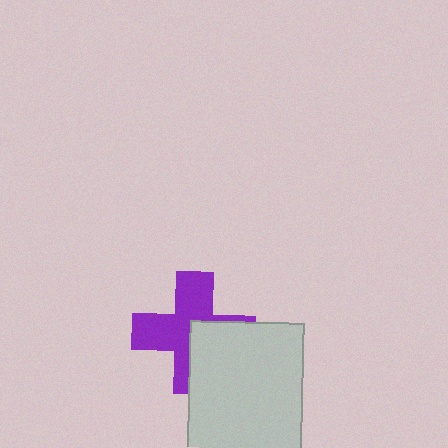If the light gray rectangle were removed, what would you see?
You would see the complete purple cross.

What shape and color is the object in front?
The object in front is a light gray rectangle.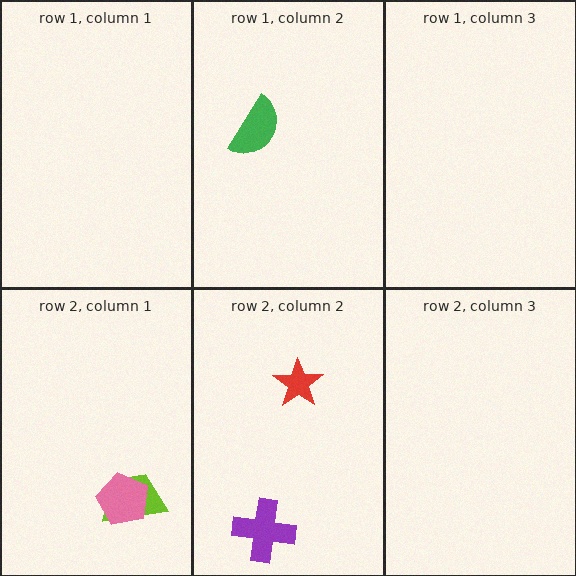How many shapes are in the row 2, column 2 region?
2.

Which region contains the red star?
The row 2, column 2 region.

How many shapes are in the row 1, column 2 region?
1.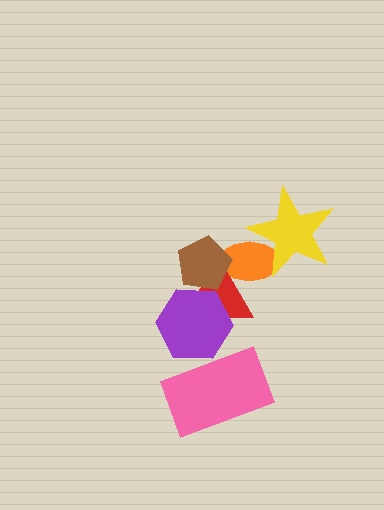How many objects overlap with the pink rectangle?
1 object overlaps with the pink rectangle.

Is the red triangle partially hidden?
Yes, it is partially covered by another shape.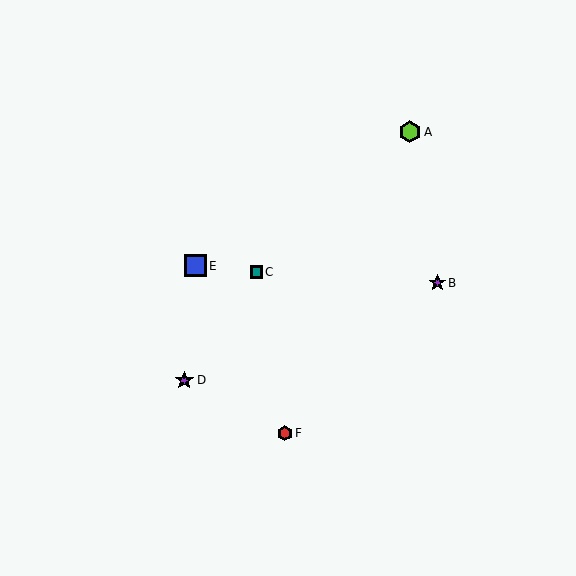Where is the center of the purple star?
The center of the purple star is at (437, 283).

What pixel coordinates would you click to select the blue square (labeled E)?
Click at (195, 266) to select the blue square E.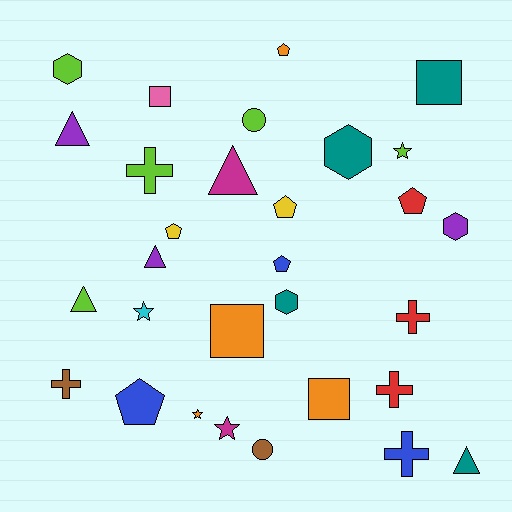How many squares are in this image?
There are 4 squares.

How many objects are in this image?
There are 30 objects.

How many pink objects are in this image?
There is 1 pink object.